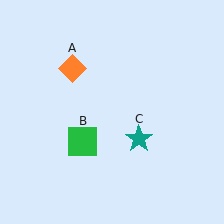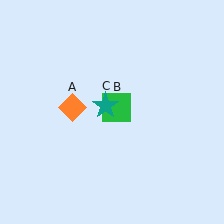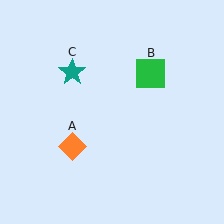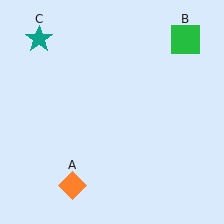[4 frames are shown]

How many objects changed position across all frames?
3 objects changed position: orange diamond (object A), green square (object B), teal star (object C).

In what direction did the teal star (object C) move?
The teal star (object C) moved up and to the left.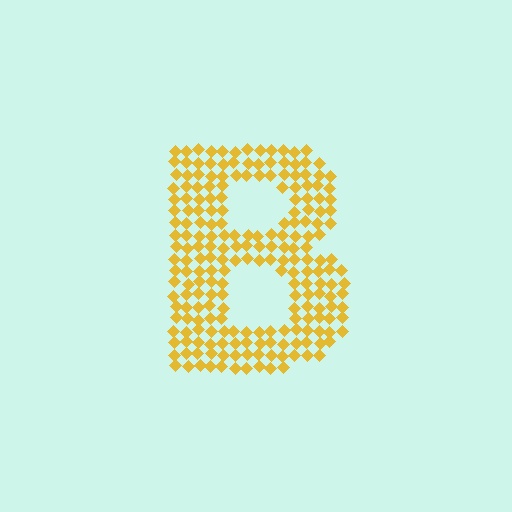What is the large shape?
The large shape is the letter B.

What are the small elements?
The small elements are diamonds.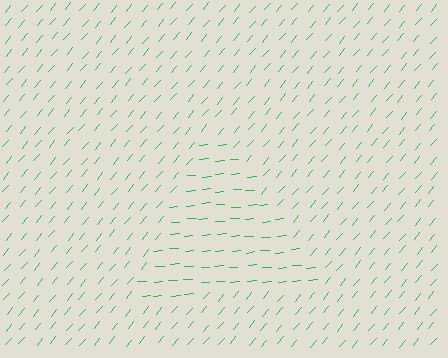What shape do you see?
I see a triangle.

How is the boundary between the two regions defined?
The boundary is defined purely by a change in line orientation (approximately 45 degrees difference). All lines are the same color and thickness.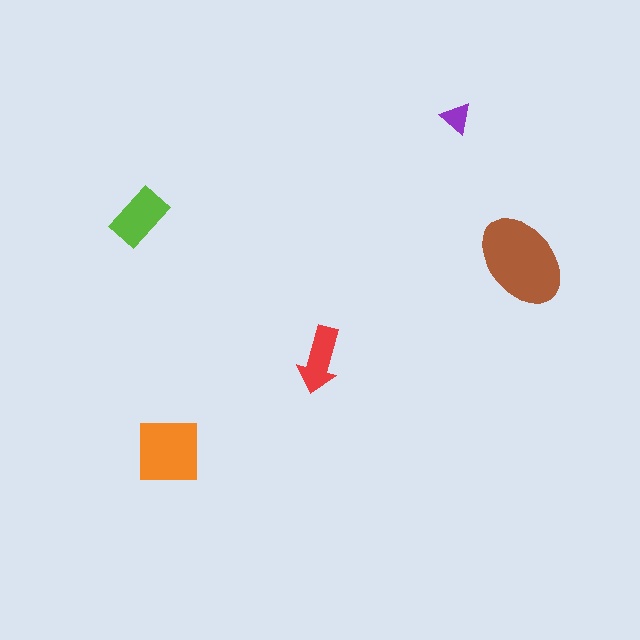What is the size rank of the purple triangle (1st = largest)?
5th.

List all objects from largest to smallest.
The brown ellipse, the orange square, the lime rectangle, the red arrow, the purple triangle.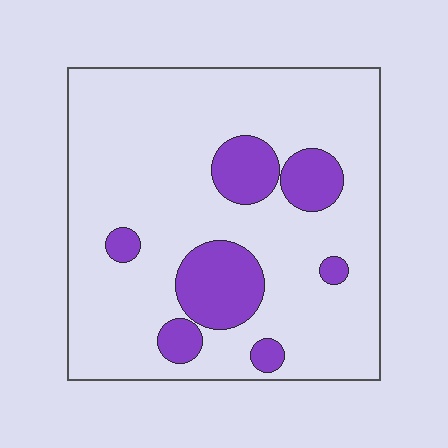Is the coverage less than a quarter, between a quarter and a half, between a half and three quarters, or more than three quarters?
Less than a quarter.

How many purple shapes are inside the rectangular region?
7.